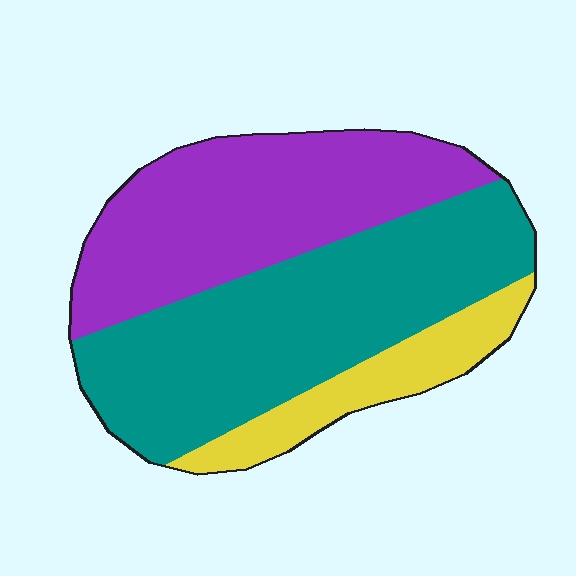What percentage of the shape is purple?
Purple takes up about three eighths (3/8) of the shape.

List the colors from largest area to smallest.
From largest to smallest: teal, purple, yellow.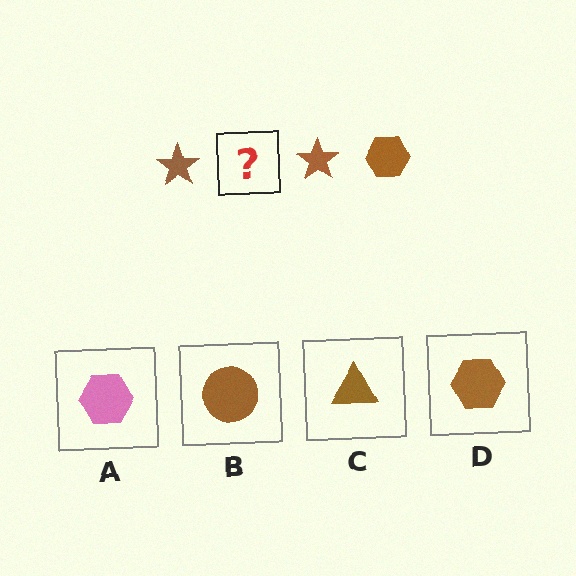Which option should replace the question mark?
Option D.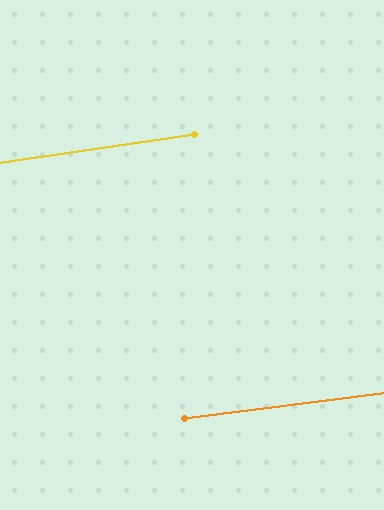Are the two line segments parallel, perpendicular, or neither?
Parallel — their directions differ by only 1.0°.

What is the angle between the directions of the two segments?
Approximately 1 degree.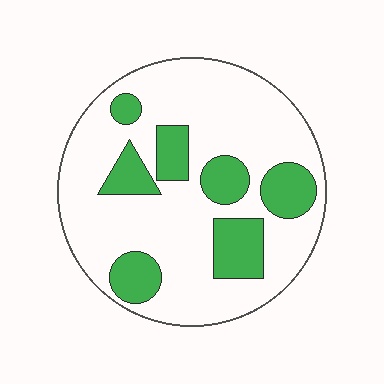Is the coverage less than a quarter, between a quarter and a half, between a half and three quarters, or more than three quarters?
Between a quarter and a half.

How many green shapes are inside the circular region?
7.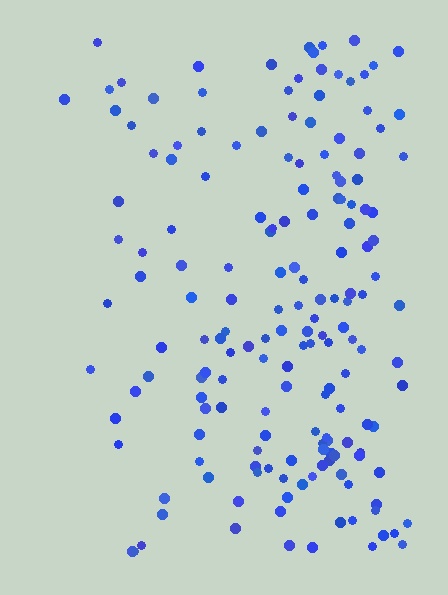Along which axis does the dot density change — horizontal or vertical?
Horizontal.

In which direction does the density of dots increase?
From left to right, with the right side densest.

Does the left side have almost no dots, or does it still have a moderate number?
Still a moderate number, just noticeably fewer than the right.